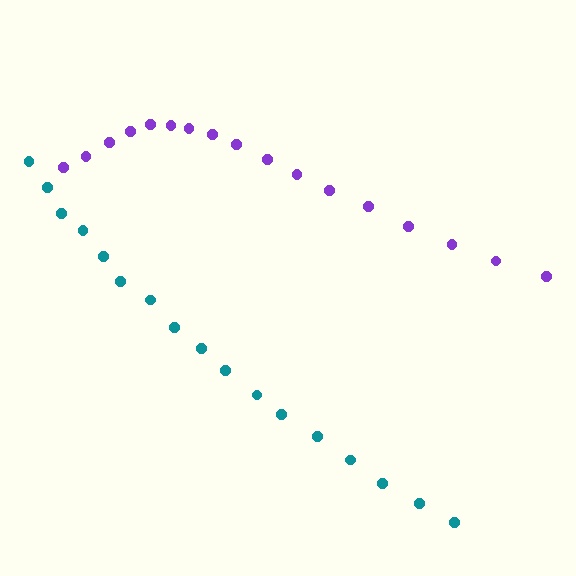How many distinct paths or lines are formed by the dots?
There are 2 distinct paths.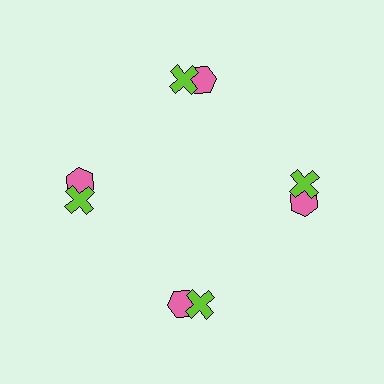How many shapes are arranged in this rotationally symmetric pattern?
There are 8 shapes, arranged in 4 groups of 2.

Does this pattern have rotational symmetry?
Yes, this pattern has 4-fold rotational symmetry. It looks the same after rotating 90 degrees around the center.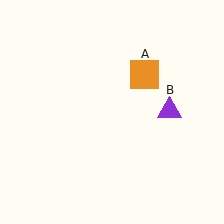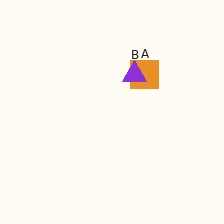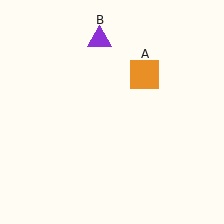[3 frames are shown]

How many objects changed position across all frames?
1 object changed position: purple triangle (object B).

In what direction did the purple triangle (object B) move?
The purple triangle (object B) moved up and to the left.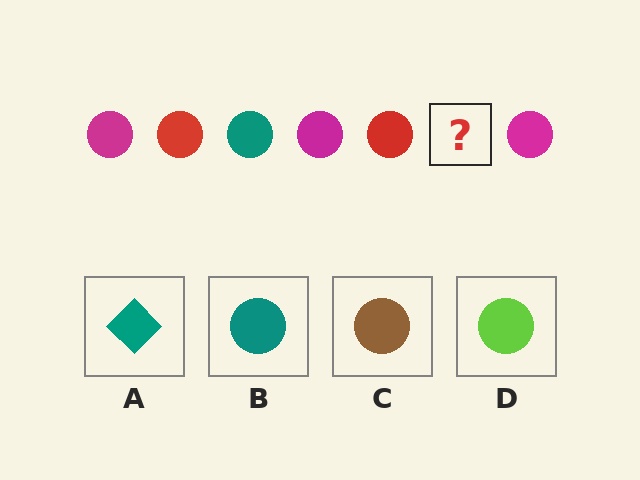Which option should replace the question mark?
Option B.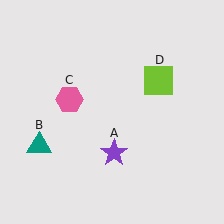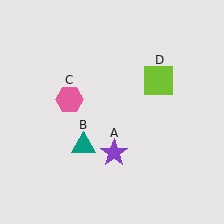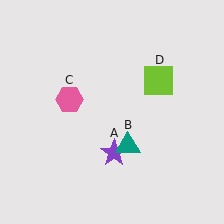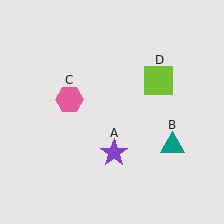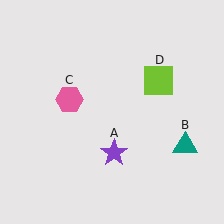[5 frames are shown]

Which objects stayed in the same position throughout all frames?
Purple star (object A) and pink hexagon (object C) and lime square (object D) remained stationary.